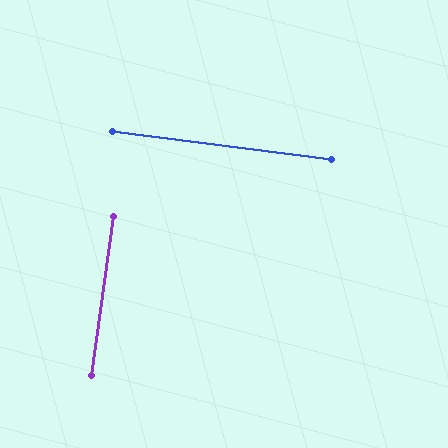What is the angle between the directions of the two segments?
Approximately 90 degrees.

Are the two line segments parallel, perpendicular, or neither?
Perpendicular — they meet at approximately 90°.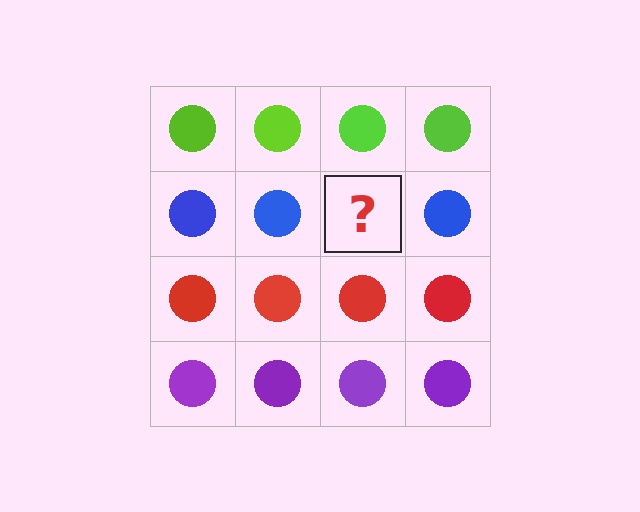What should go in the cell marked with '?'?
The missing cell should contain a blue circle.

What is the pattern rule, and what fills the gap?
The rule is that each row has a consistent color. The gap should be filled with a blue circle.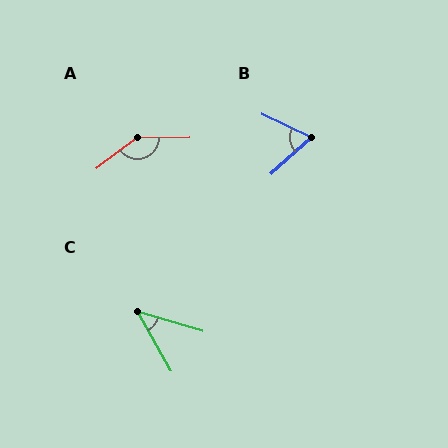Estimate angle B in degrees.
Approximately 68 degrees.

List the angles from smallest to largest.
C (44°), B (68°), A (144°).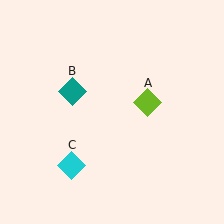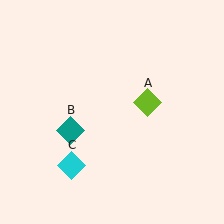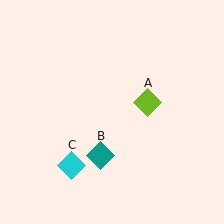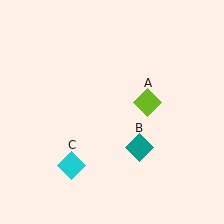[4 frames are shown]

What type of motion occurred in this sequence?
The teal diamond (object B) rotated counterclockwise around the center of the scene.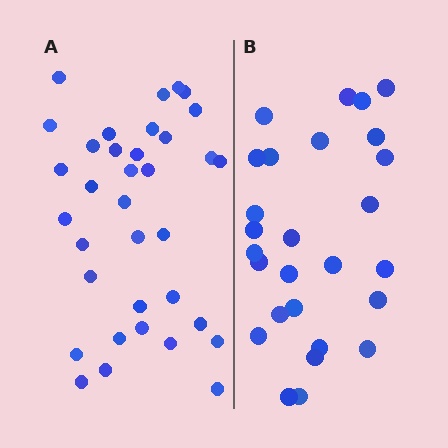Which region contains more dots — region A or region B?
Region A (the left region) has more dots.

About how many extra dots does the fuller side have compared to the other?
Region A has roughly 8 or so more dots than region B.